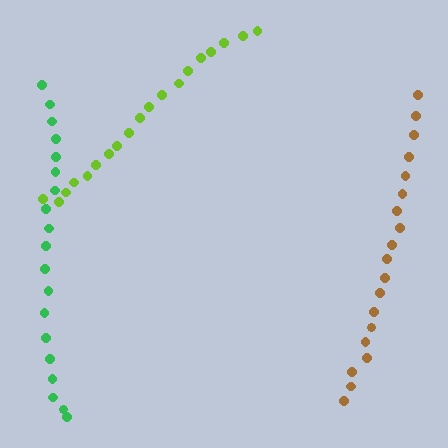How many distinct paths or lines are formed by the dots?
There are 3 distinct paths.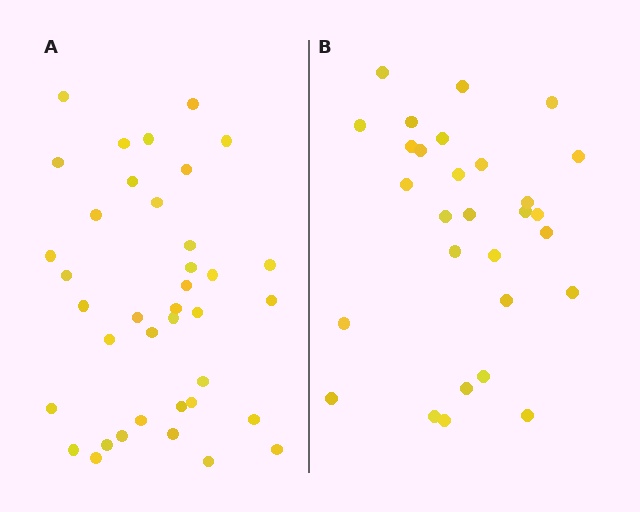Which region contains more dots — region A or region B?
Region A (the left region) has more dots.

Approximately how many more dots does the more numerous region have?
Region A has roughly 8 or so more dots than region B.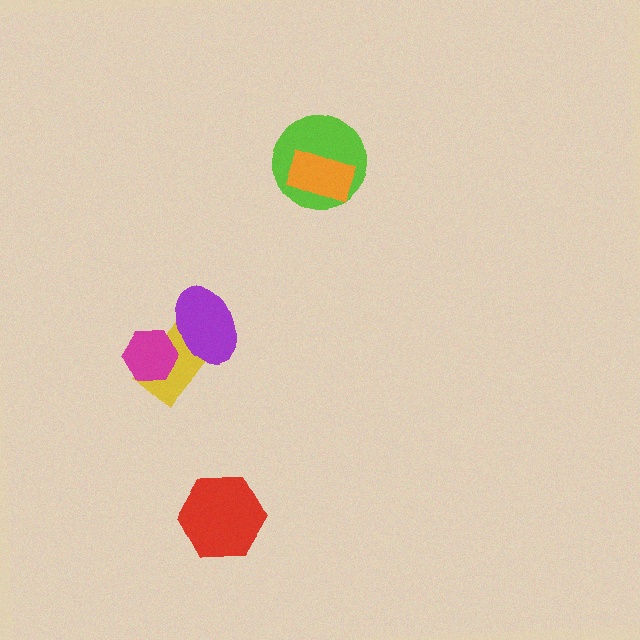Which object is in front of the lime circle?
The orange rectangle is in front of the lime circle.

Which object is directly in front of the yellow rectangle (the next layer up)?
The purple ellipse is directly in front of the yellow rectangle.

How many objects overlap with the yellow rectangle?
2 objects overlap with the yellow rectangle.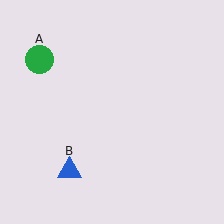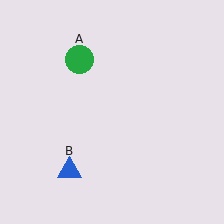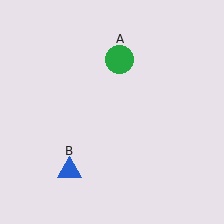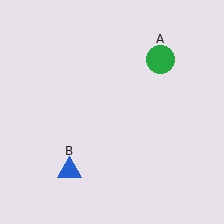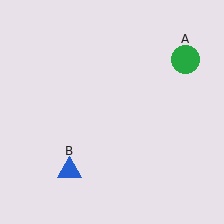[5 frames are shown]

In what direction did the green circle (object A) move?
The green circle (object A) moved right.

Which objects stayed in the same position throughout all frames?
Blue triangle (object B) remained stationary.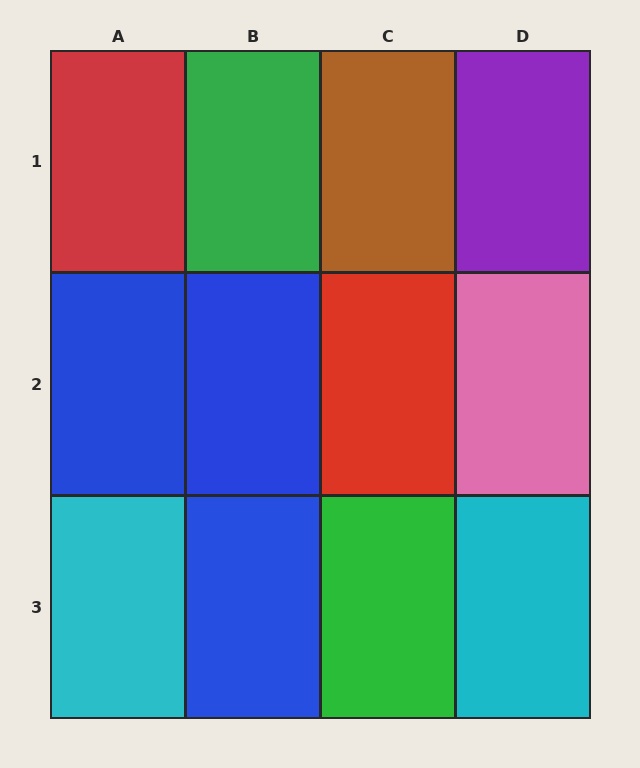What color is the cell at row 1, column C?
Brown.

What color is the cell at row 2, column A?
Blue.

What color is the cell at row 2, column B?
Blue.